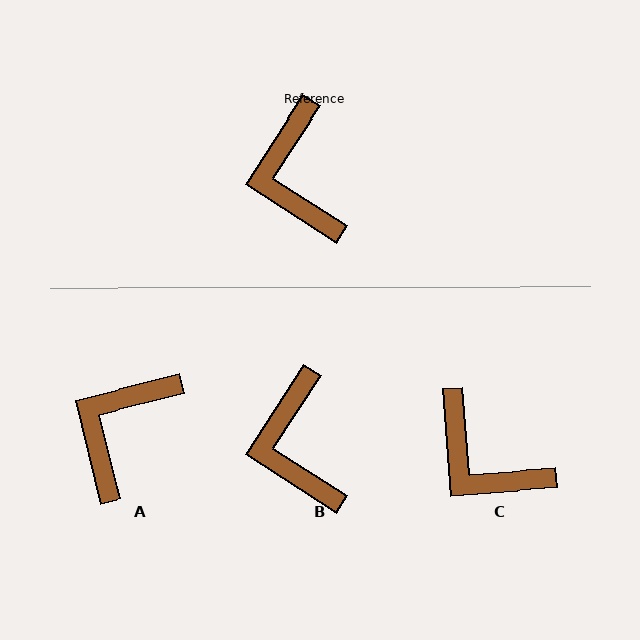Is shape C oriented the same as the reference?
No, it is off by about 37 degrees.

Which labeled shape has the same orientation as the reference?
B.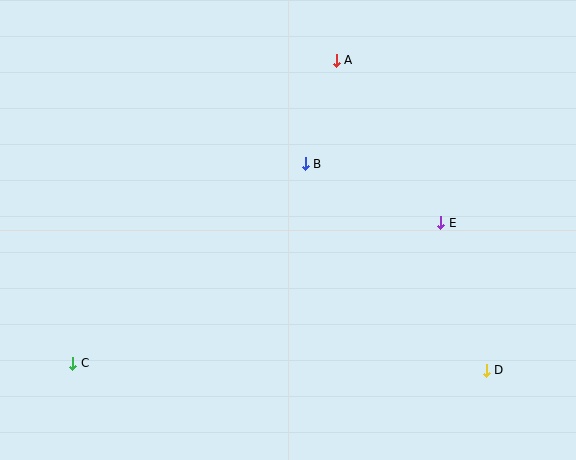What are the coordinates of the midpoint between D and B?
The midpoint between D and B is at (396, 267).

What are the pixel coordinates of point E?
Point E is at (441, 223).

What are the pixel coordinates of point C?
Point C is at (73, 363).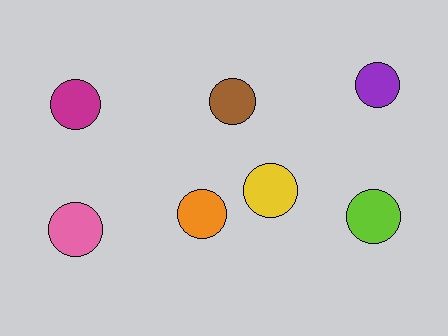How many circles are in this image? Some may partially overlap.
There are 7 circles.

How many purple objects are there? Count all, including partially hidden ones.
There is 1 purple object.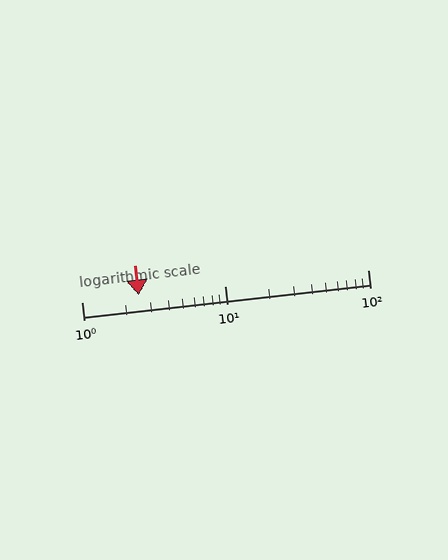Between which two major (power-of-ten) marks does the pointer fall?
The pointer is between 1 and 10.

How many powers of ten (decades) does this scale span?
The scale spans 2 decades, from 1 to 100.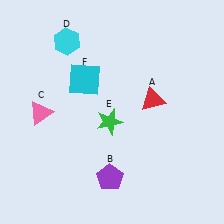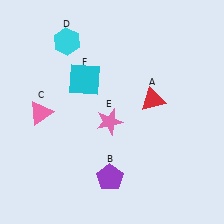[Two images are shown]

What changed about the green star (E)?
In Image 1, E is green. In Image 2, it changed to pink.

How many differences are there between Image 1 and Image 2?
There is 1 difference between the two images.